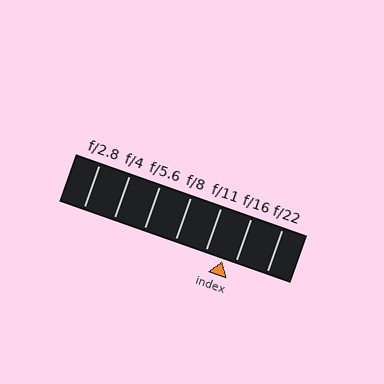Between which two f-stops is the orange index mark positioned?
The index mark is between f/11 and f/16.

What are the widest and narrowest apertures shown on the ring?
The widest aperture shown is f/2.8 and the narrowest is f/22.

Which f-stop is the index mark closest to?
The index mark is closest to f/16.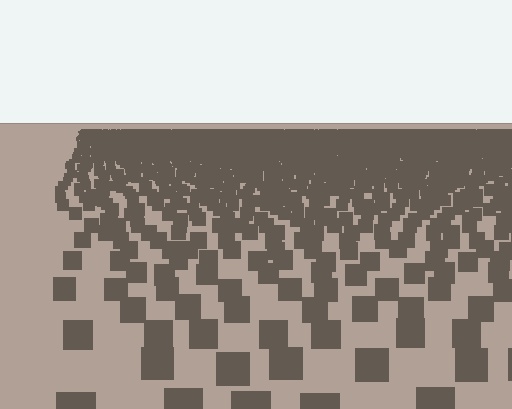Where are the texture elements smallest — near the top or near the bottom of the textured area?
Near the top.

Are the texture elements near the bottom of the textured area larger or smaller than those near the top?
Larger. Near the bottom, elements are closer to the viewer and appear at a bigger on-screen size.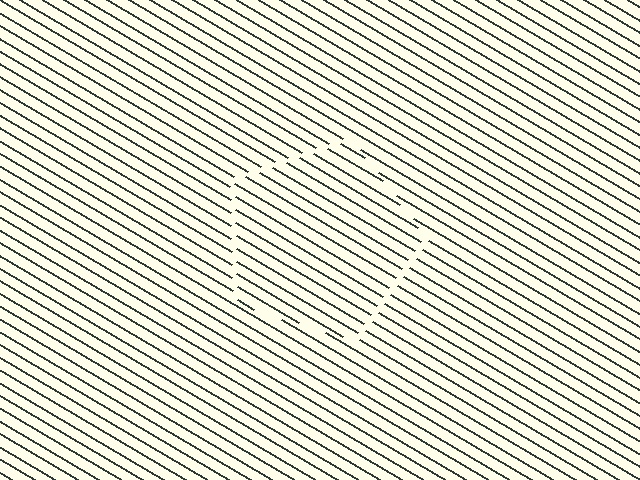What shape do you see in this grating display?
An illusory pentagon. The interior of the shape contains the same grating, shifted by half a period — the contour is defined by the phase discontinuity where line-ends from the inner and outer gratings abut.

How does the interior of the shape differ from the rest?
The interior of the shape contains the same grating, shifted by half a period — the contour is defined by the phase discontinuity where line-ends from the inner and outer gratings abut.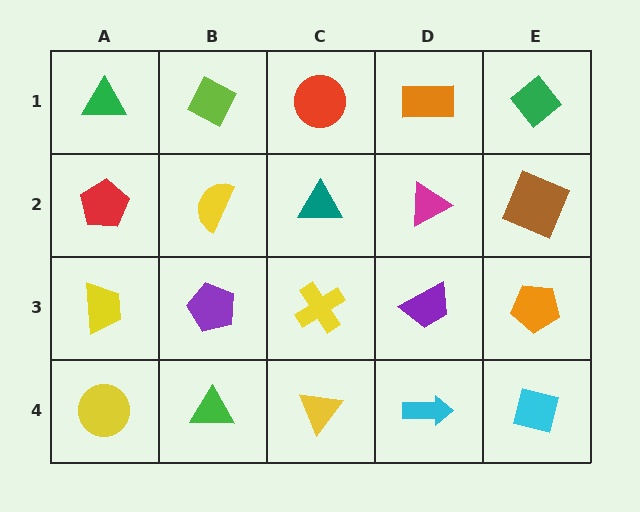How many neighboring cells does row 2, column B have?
4.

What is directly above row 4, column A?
A yellow trapezoid.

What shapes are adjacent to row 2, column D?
An orange rectangle (row 1, column D), a purple trapezoid (row 3, column D), a teal triangle (row 2, column C), a brown square (row 2, column E).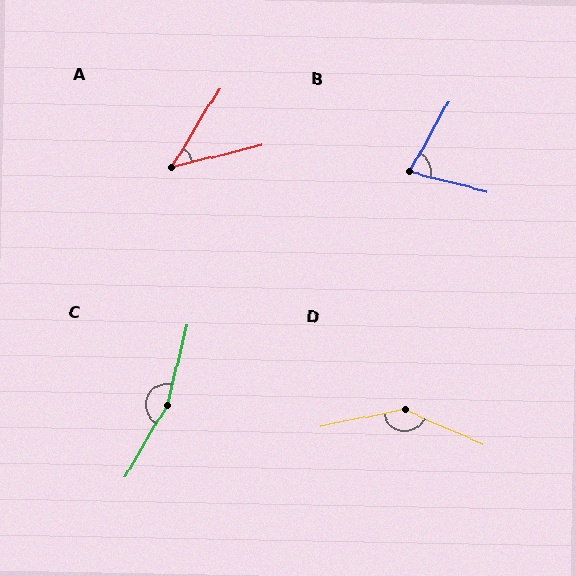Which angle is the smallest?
A, at approximately 44 degrees.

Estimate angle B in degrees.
Approximately 76 degrees.